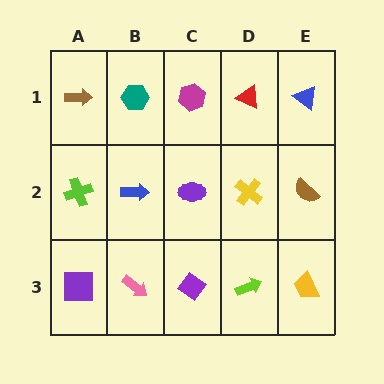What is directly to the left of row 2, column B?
A lime cross.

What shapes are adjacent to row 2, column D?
A red triangle (row 1, column D), a lime arrow (row 3, column D), a purple ellipse (row 2, column C), a brown semicircle (row 2, column E).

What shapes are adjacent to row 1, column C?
A purple ellipse (row 2, column C), a teal hexagon (row 1, column B), a red triangle (row 1, column D).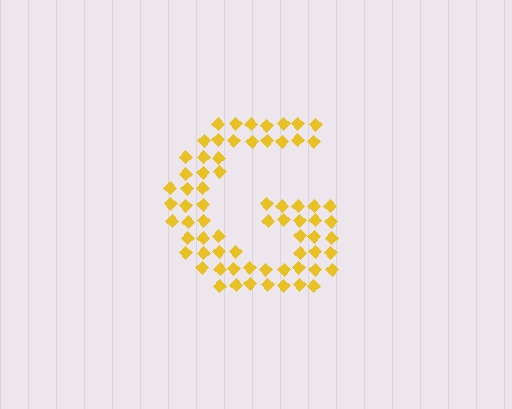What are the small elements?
The small elements are diamonds.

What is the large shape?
The large shape is the letter G.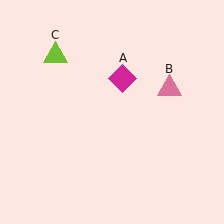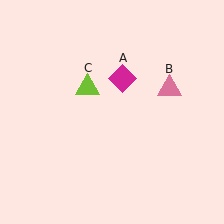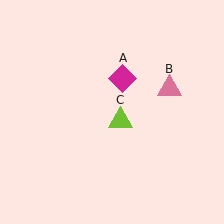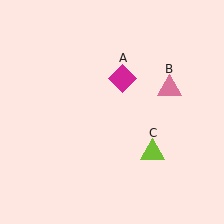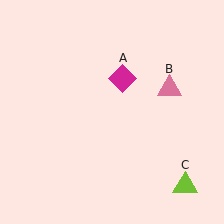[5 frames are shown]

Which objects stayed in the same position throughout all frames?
Magenta diamond (object A) and pink triangle (object B) remained stationary.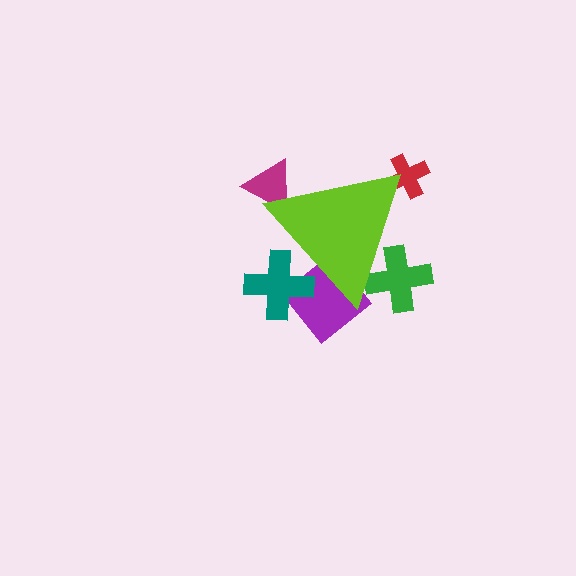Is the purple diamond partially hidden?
Yes, the purple diamond is partially hidden behind the lime triangle.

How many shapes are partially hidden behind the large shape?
5 shapes are partially hidden.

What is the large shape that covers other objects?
A lime triangle.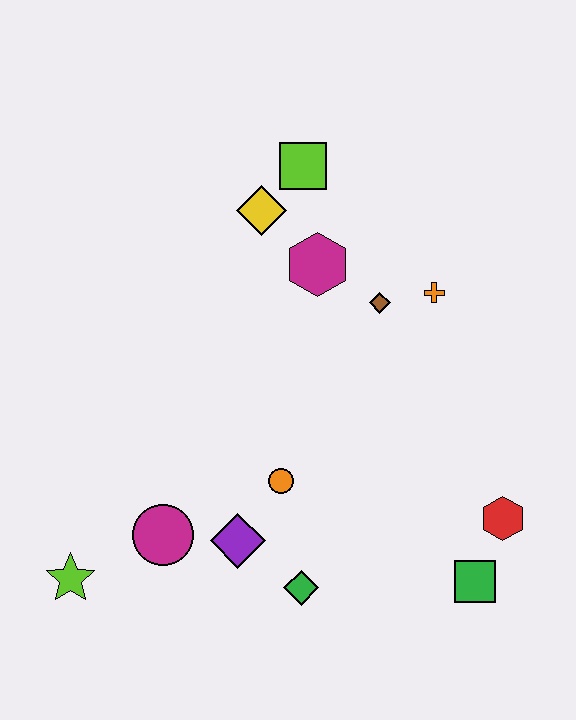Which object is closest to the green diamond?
The purple diamond is closest to the green diamond.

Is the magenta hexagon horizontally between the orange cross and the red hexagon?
No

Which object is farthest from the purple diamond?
The lime square is farthest from the purple diamond.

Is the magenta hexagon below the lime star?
No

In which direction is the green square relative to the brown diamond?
The green square is below the brown diamond.